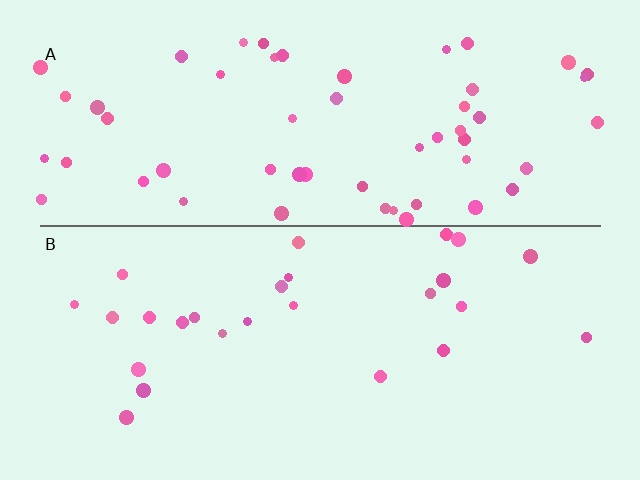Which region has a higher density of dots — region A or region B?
A (the top).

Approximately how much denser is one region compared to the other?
Approximately 2.2× — region A over region B.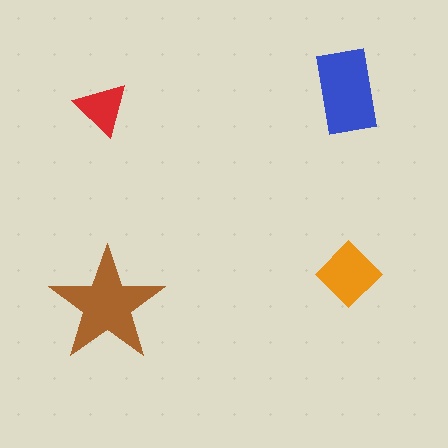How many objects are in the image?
There are 4 objects in the image.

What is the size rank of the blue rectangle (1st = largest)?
2nd.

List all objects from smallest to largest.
The red triangle, the orange diamond, the blue rectangle, the brown star.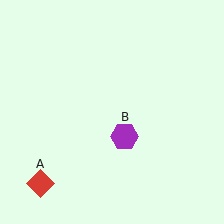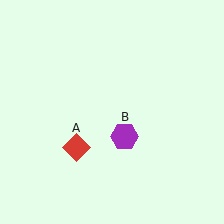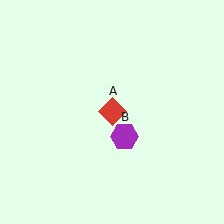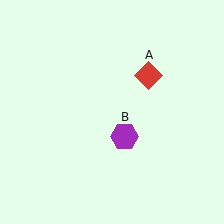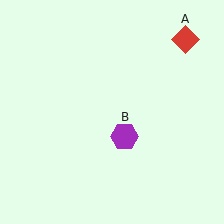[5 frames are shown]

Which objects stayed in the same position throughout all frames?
Purple hexagon (object B) remained stationary.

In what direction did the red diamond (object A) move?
The red diamond (object A) moved up and to the right.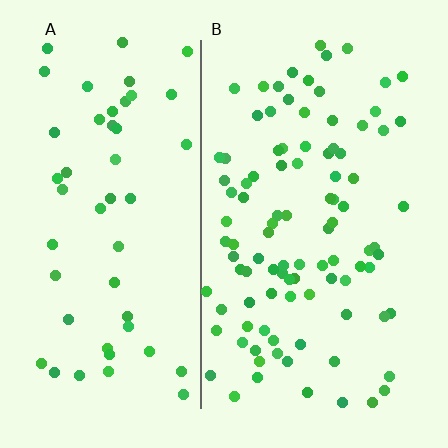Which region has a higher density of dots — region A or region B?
B (the right).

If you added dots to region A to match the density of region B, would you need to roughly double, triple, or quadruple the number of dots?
Approximately double.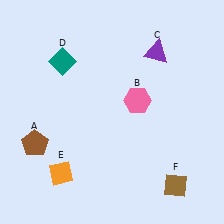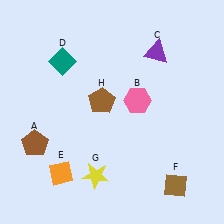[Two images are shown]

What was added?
A yellow star (G), a brown pentagon (H) were added in Image 2.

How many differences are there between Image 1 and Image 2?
There are 2 differences between the two images.